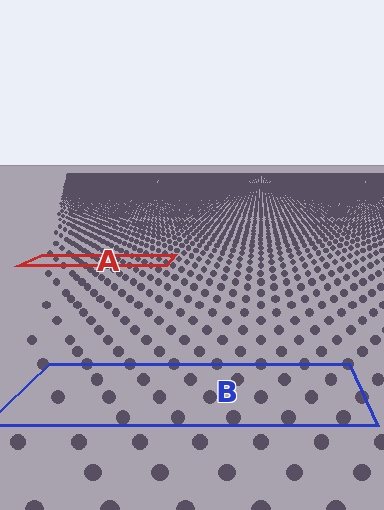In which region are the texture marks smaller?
The texture marks are smaller in region A, because it is farther away.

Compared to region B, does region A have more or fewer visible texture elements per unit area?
Region A has more texture elements per unit area — they are packed more densely because it is farther away.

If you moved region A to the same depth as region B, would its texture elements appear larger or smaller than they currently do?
They would appear larger. At a closer depth, the same texture elements are projected at a bigger on-screen size.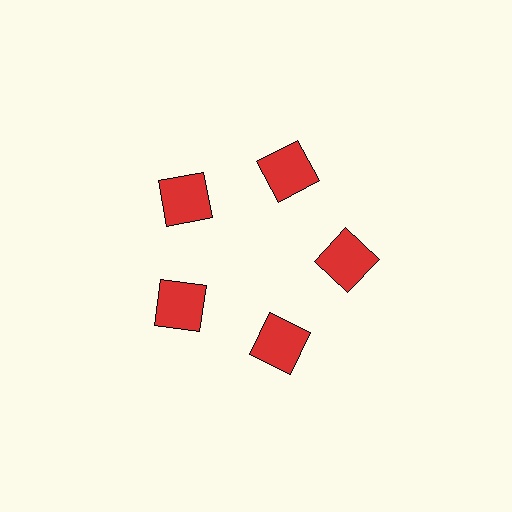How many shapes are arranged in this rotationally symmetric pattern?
There are 5 shapes, arranged in 5 groups of 1.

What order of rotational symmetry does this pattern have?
This pattern has 5-fold rotational symmetry.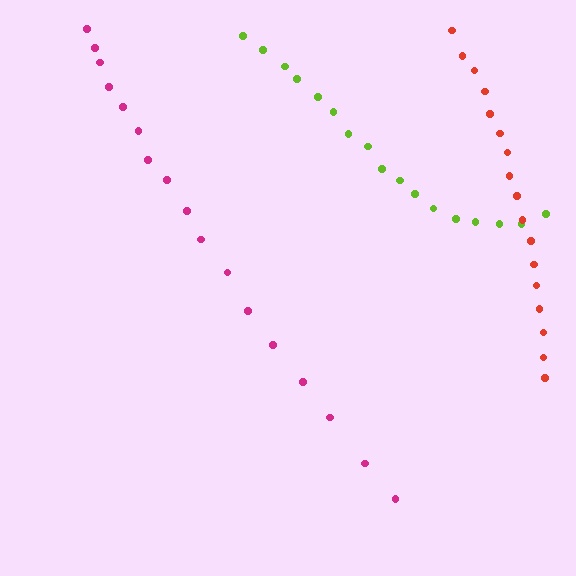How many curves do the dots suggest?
There are 3 distinct paths.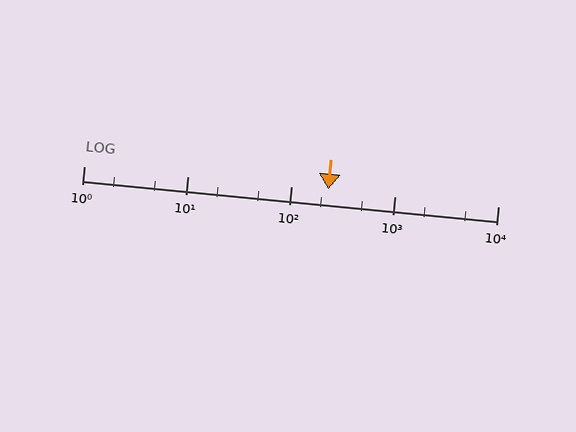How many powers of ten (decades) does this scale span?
The scale spans 4 decades, from 1 to 10000.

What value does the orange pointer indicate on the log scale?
The pointer indicates approximately 230.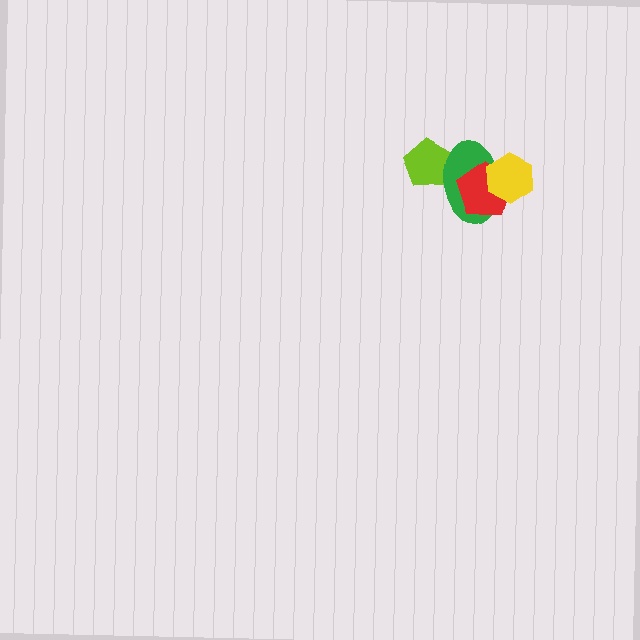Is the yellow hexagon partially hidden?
No, no other shape covers it.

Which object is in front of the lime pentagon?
The green ellipse is in front of the lime pentagon.